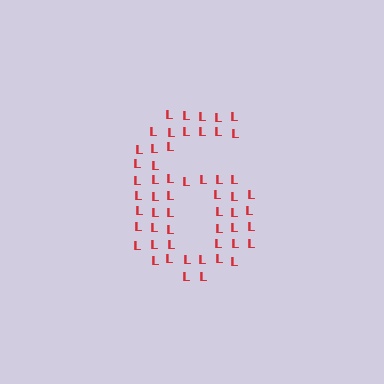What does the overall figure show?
The overall figure shows the digit 6.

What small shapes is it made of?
It is made of small letter L's.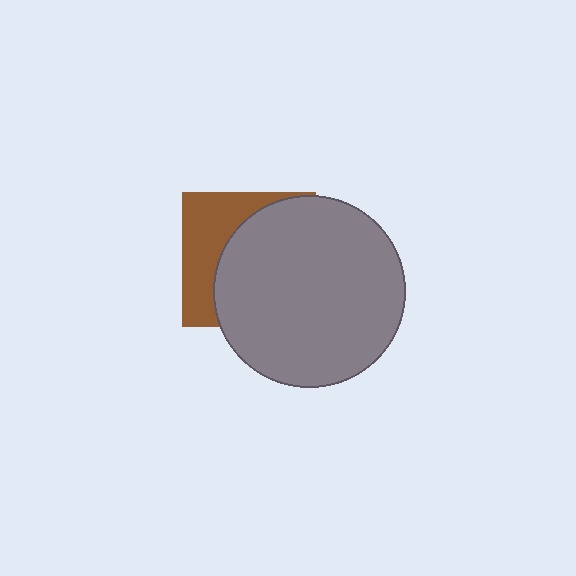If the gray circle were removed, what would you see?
You would see the complete brown square.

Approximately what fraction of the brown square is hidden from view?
Roughly 63% of the brown square is hidden behind the gray circle.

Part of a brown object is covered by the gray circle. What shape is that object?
It is a square.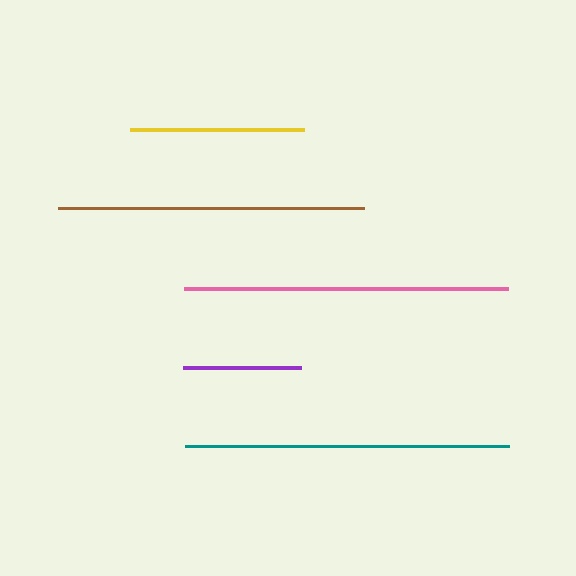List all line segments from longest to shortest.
From longest to shortest: teal, pink, brown, yellow, purple.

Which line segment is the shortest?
The purple line is the shortest at approximately 117 pixels.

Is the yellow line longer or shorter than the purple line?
The yellow line is longer than the purple line.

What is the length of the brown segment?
The brown segment is approximately 306 pixels long.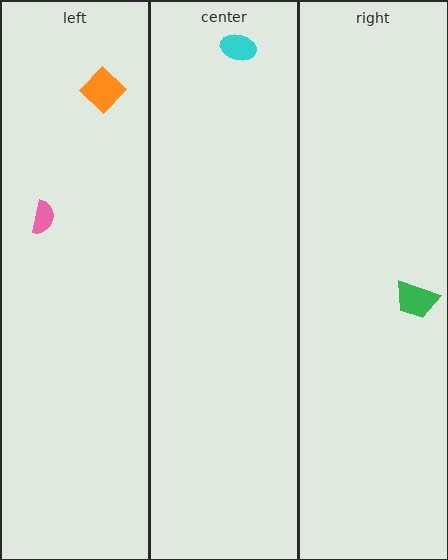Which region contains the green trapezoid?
The right region.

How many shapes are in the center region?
1.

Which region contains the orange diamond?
The left region.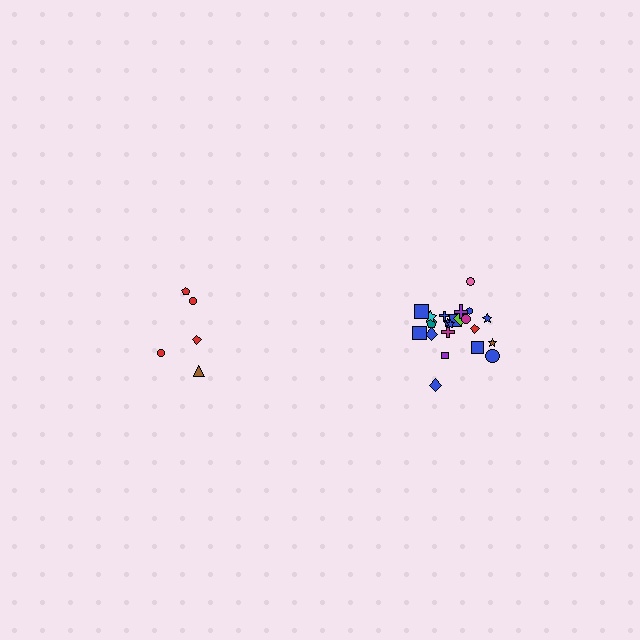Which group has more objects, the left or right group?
The right group.